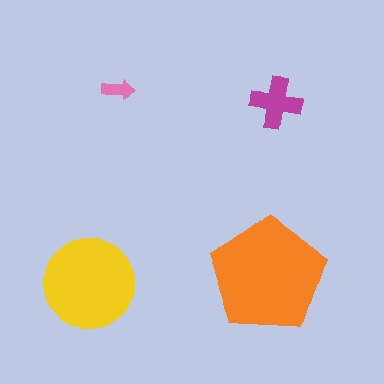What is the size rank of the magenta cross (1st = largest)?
3rd.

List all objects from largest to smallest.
The orange pentagon, the yellow circle, the magenta cross, the pink arrow.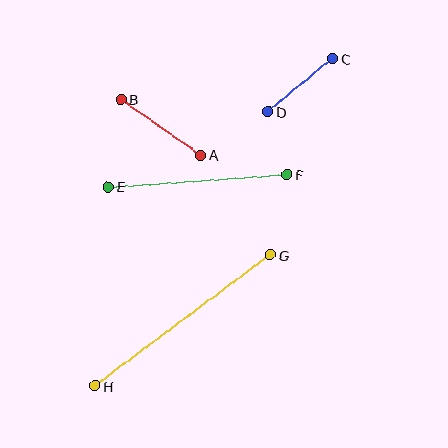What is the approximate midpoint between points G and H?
The midpoint is at approximately (183, 320) pixels.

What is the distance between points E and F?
The distance is approximately 179 pixels.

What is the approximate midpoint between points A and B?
The midpoint is at approximately (161, 127) pixels.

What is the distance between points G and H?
The distance is approximately 219 pixels.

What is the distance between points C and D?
The distance is approximately 83 pixels.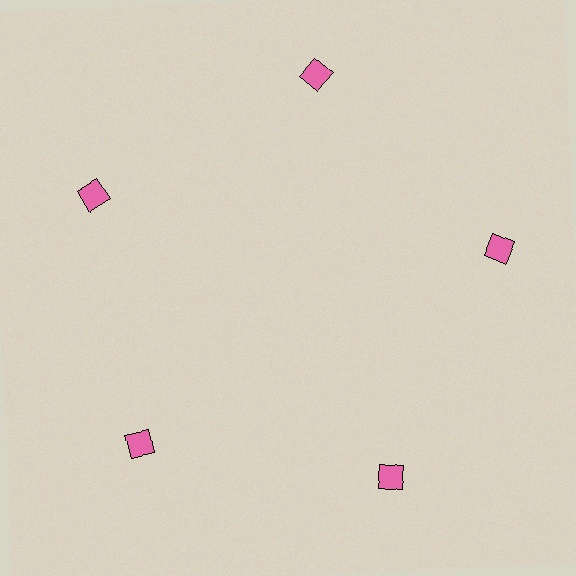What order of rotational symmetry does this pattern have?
This pattern has 5-fold rotational symmetry.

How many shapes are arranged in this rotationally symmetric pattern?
There are 5 shapes, arranged in 5 groups of 1.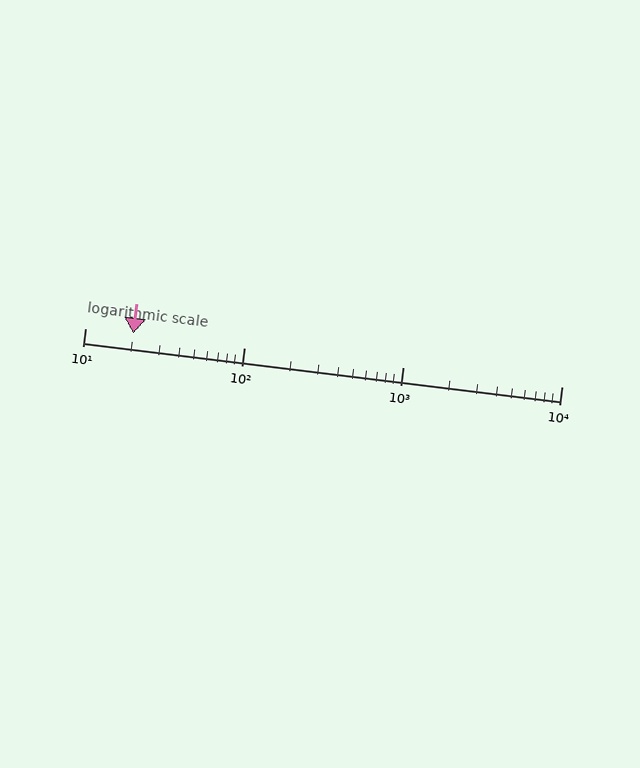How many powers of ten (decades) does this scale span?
The scale spans 3 decades, from 10 to 10000.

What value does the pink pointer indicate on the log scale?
The pointer indicates approximately 20.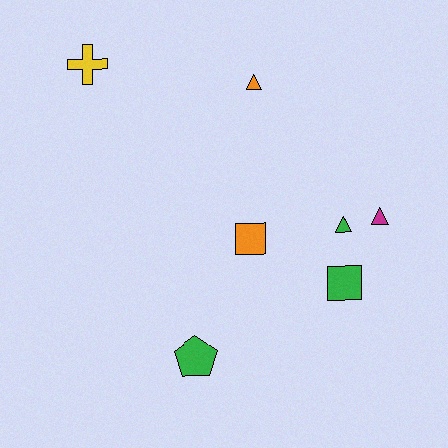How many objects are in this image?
There are 7 objects.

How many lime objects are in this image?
There are no lime objects.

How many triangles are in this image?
There are 3 triangles.